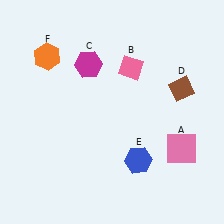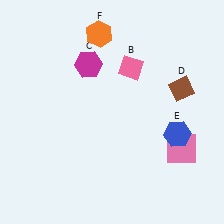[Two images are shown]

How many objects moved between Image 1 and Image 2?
2 objects moved between the two images.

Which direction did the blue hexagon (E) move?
The blue hexagon (E) moved right.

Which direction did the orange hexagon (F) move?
The orange hexagon (F) moved right.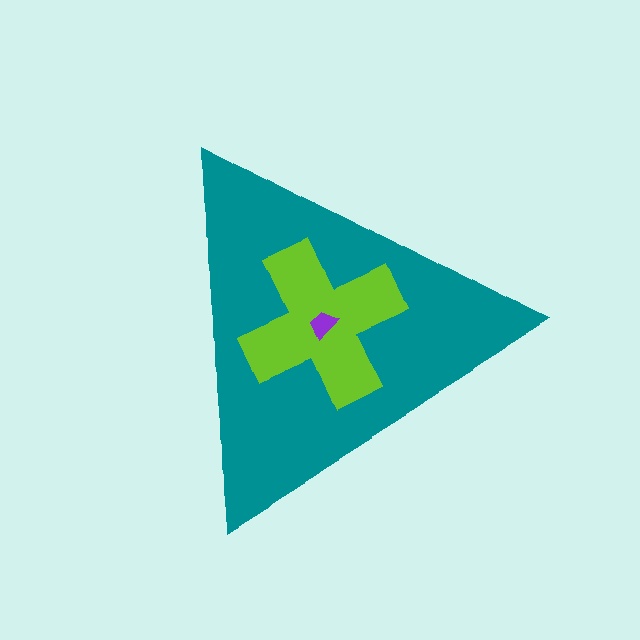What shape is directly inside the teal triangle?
The lime cross.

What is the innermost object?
The purple trapezoid.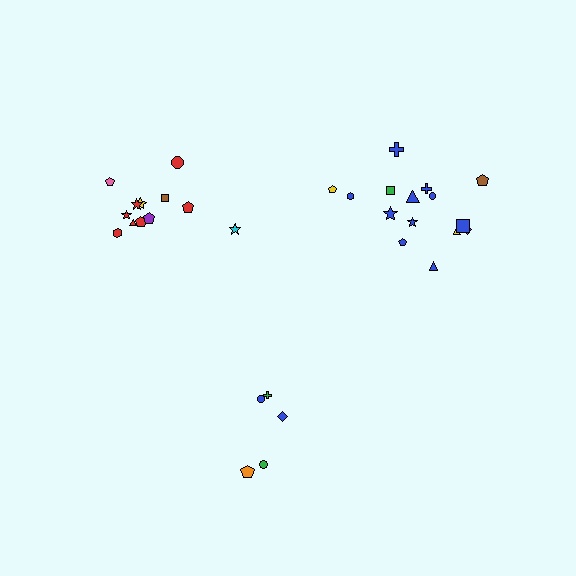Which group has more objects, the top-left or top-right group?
The top-right group.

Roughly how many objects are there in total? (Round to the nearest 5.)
Roughly 30 objects in total.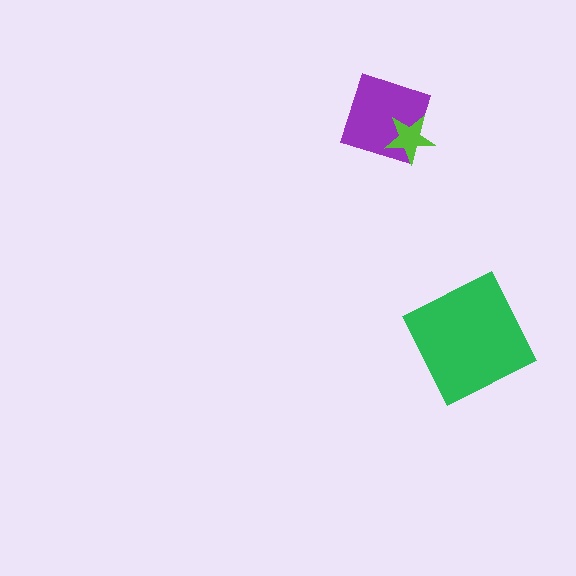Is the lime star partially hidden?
No, no other shape covers it.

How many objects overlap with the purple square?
1 object overlaps with the purple square.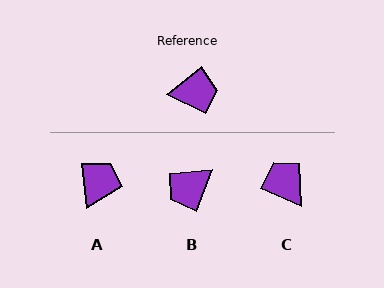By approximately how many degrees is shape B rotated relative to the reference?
Approximately 149 degrees clockwise.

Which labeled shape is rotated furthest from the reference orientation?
B, about 149 degrees away.